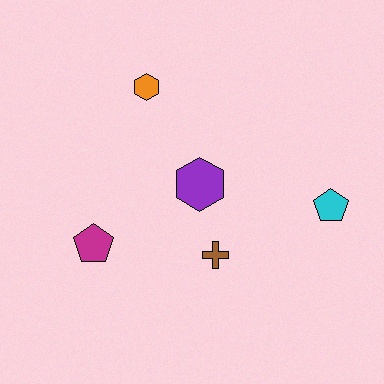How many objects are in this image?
There are 5 objects.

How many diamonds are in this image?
There are no diamonds.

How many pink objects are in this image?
There are no pink objects.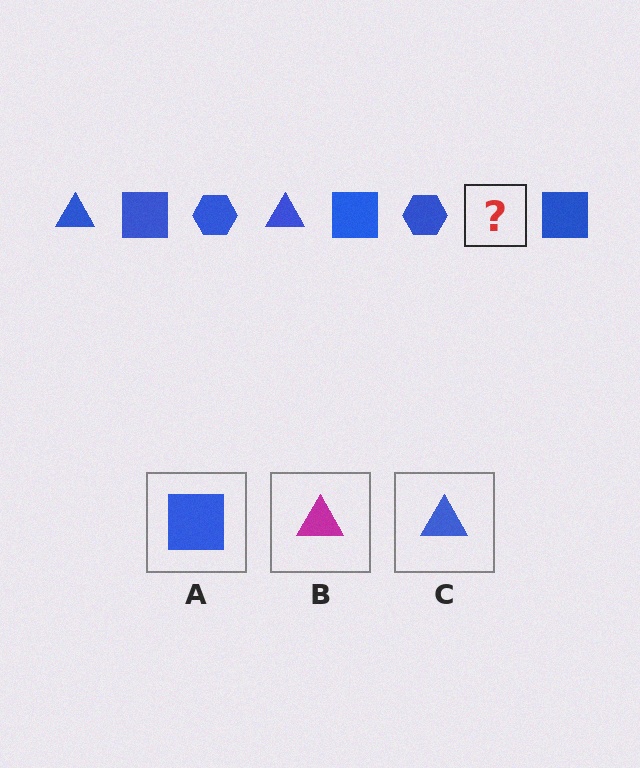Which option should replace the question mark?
Option C.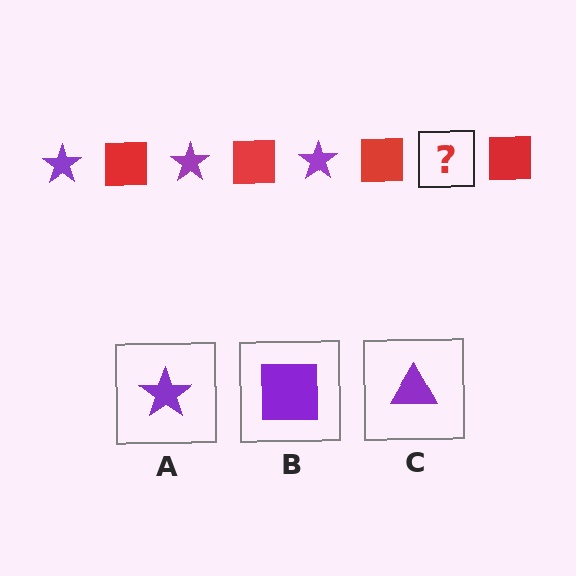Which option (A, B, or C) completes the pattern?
A.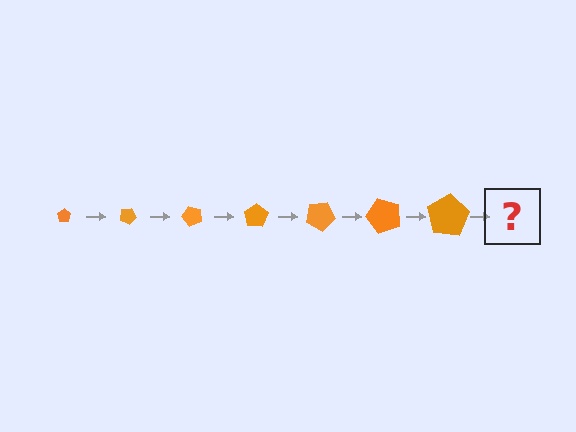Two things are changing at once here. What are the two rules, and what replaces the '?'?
The two rules are that the pentagon grows larger each step and it rotates 25 degrees each step. The '?' should be a pentagon, larger than the previous one and rotated 175 degrees from the start.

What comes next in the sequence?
The next element should be a pentagon, larger than the previous one and rotated 175 degrees from the start.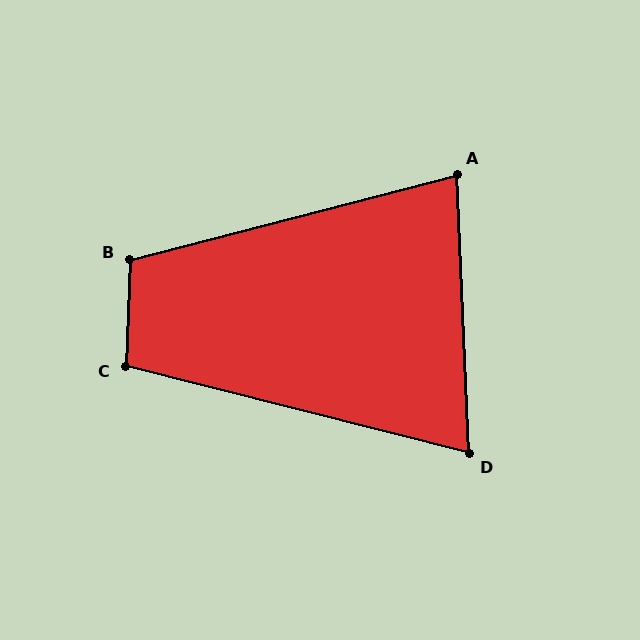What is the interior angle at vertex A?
Approximately 78 degrees (acute).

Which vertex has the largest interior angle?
B, at approximately 107 degrees.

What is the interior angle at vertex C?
Approximately 102 degrees (obtuse).